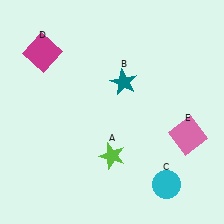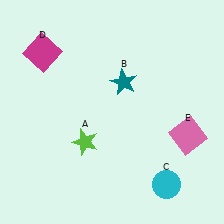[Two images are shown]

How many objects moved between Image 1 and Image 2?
1 object moved between the two images.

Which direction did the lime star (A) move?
The lime star (A) moved left.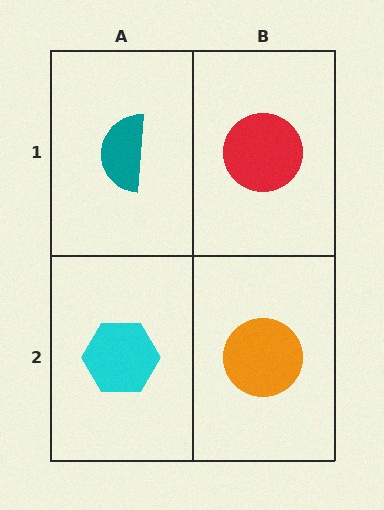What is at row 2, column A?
A cyan hexagon.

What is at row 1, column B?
A red circle.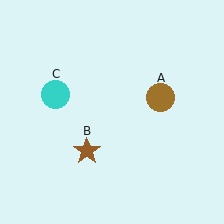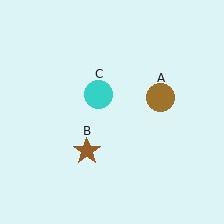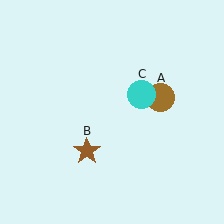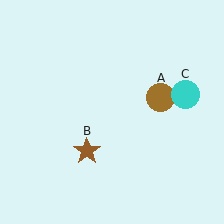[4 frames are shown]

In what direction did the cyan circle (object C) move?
The cyan circle (object C) moved right.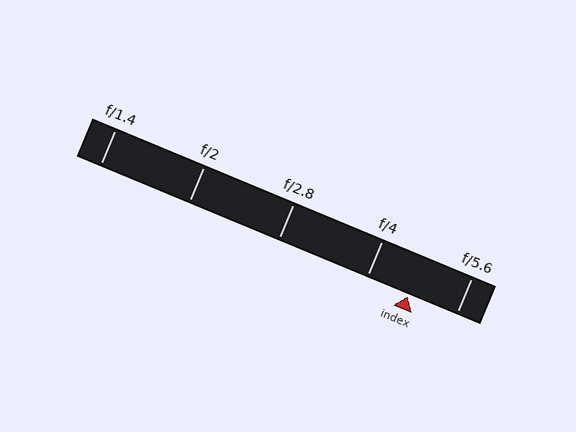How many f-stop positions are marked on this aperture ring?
There are 5 f-stop positions marked.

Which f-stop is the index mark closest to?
The index mark is closest to f/4.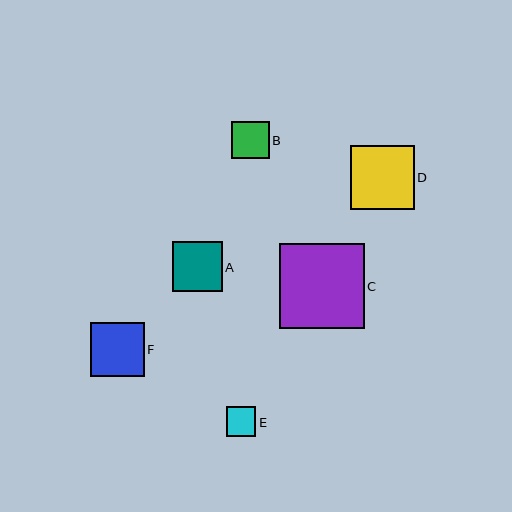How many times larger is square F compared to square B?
Square F is approximately 1.4 times the size of square B.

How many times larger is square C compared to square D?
Square C is approximately 1.3 times the size of square D.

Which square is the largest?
Square C is the largest with a size of approximately 85 pixels.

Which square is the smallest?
Square E is the smallest with a size of approximately 29 pixels.